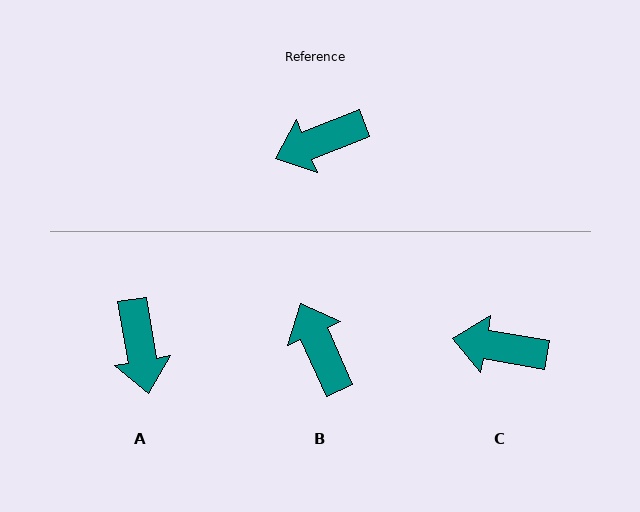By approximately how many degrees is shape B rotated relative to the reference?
Approximately 87 degrees clockwise.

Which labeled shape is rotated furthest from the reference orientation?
B, about 87 degrees away.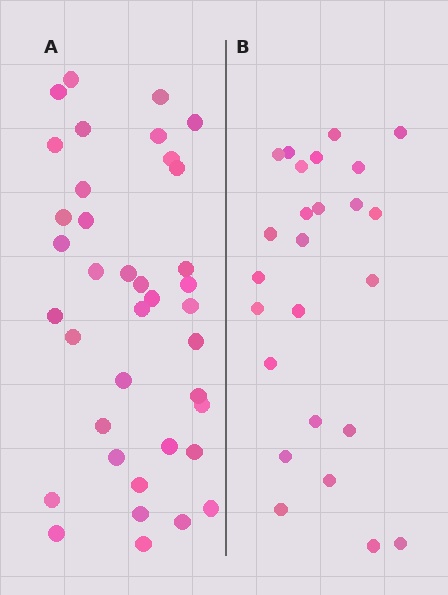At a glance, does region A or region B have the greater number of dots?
Region A (the left region) has more dots.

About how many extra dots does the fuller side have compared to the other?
Region A has approximately 15 more dots than region B.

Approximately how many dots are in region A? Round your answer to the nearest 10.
About 40 dots. (The exact count is 38, which rounds to 40.)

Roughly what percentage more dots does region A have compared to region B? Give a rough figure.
About 50% more.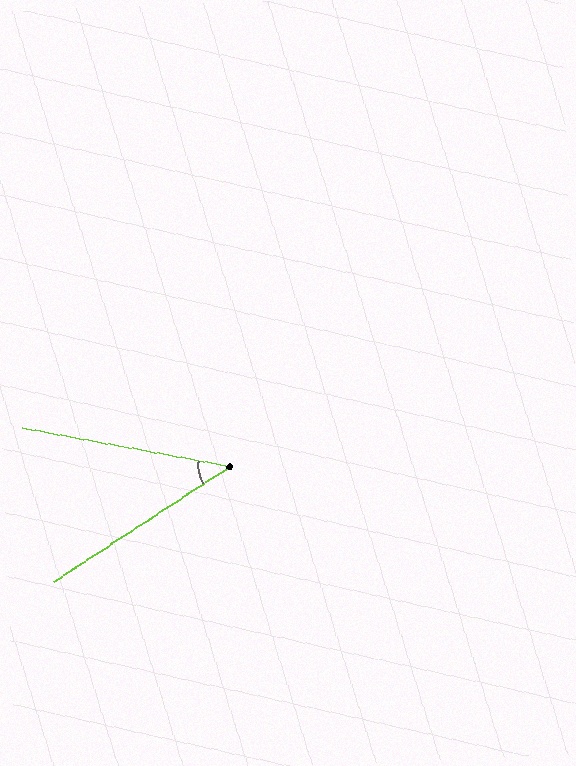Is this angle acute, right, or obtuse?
It is acute.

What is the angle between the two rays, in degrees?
Approximately 44 degrees.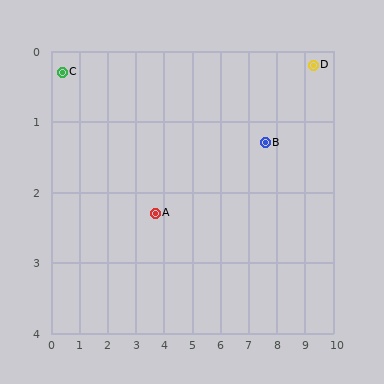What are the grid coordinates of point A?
Point A is at approximately (3.7, 2.3).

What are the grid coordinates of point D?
Point D is at approximately (9.3, 0.2).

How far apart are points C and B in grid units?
Points C and B are about 7.3 grid units apart.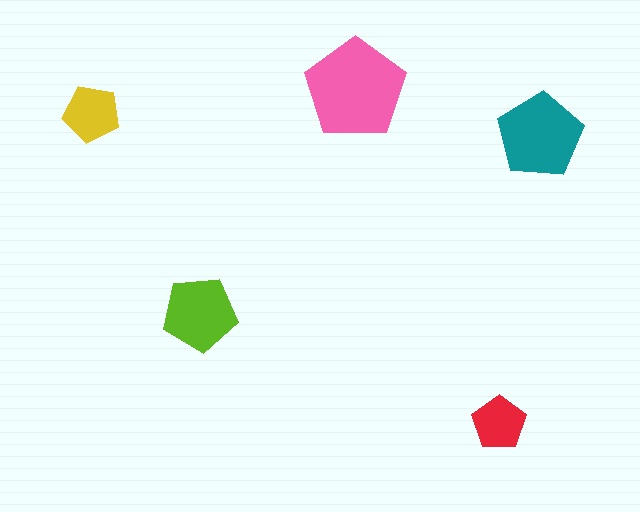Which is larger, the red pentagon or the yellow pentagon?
The yellow one.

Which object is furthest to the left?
The yellow pentagon is leftmost.